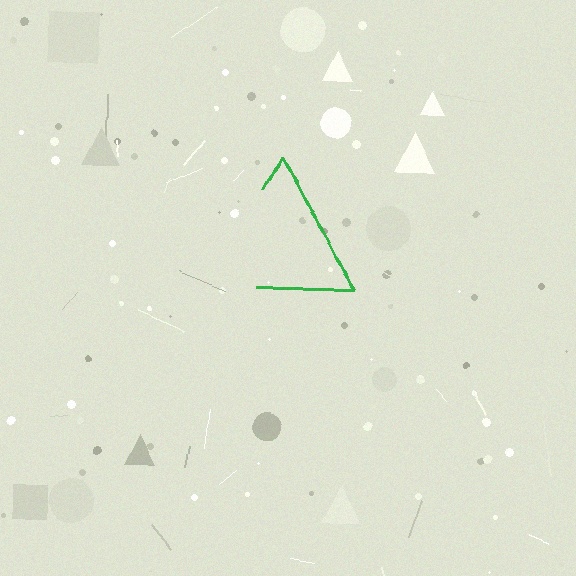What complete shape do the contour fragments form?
The contour fragments form a triangle.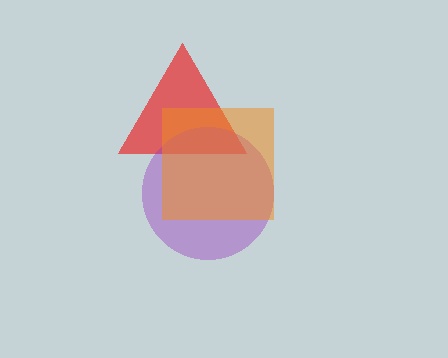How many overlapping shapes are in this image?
There are 3 overlapping shapes in the image.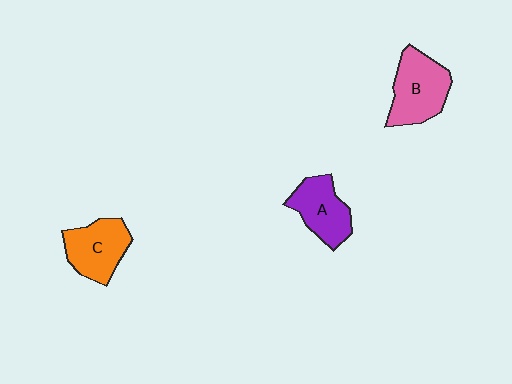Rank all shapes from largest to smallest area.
From largest to smallest: B (pink), C (orange), A (purple).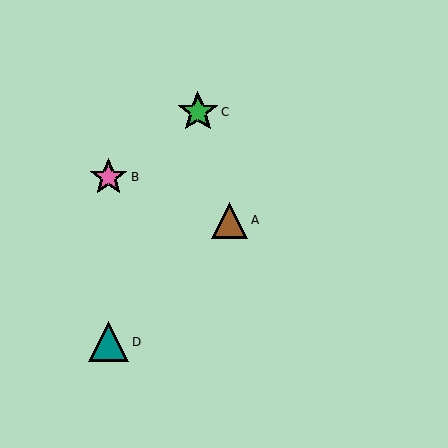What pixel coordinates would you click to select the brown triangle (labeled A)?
Click at (230, 220) to select the brown triangle A.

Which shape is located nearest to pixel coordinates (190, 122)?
The green star (labeled C) at (198, 112) is nearest to that location.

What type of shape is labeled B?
Shape B is a pink star.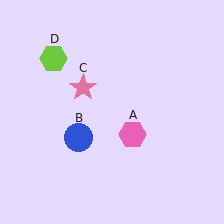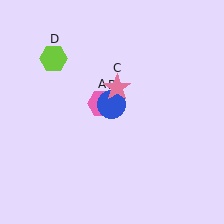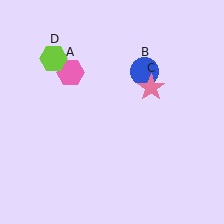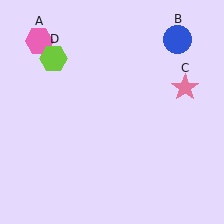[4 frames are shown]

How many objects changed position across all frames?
3 objects changed position: pink hexagon (object A), blue circle (object B), pink star (object C).